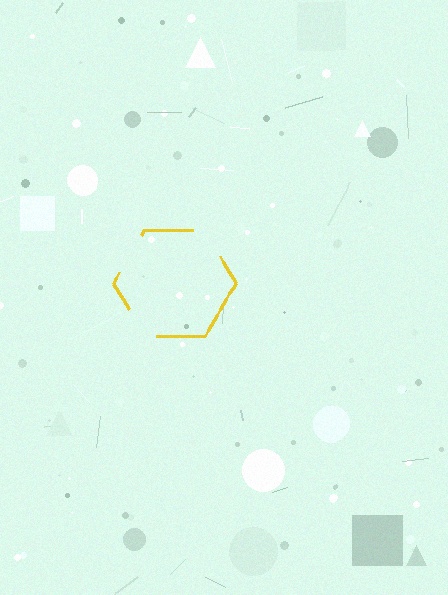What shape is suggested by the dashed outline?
The dashed outline suggests a hexagon.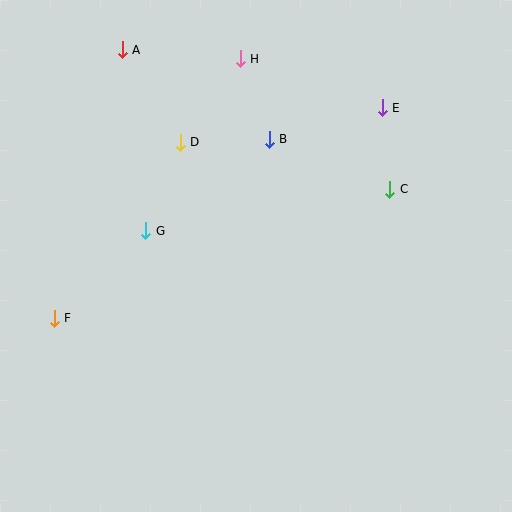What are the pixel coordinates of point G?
Point G is at (146, 231).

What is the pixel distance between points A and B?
The distance between A and B is 172 pixels.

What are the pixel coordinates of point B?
Point B is at (269, 139).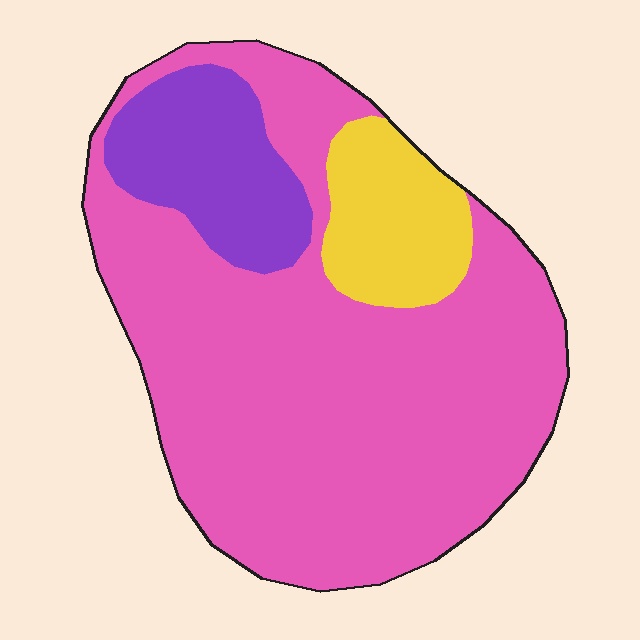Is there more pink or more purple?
Pink.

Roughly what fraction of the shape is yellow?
Yellow takes up about one eighth (1/8) of the shape.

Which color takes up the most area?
Pink, at roughly 75%.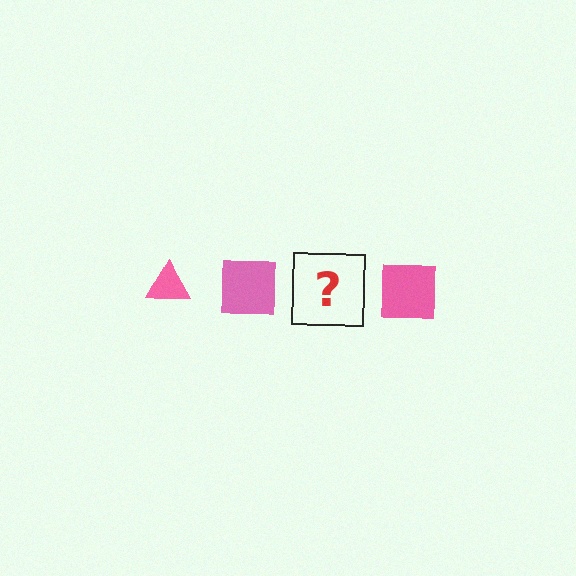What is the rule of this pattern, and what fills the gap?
The rule is that the pattern cycles through triangle, square shapes in pink. The gap should be filled with a pink triangle.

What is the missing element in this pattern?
The missing element is a pink triangle.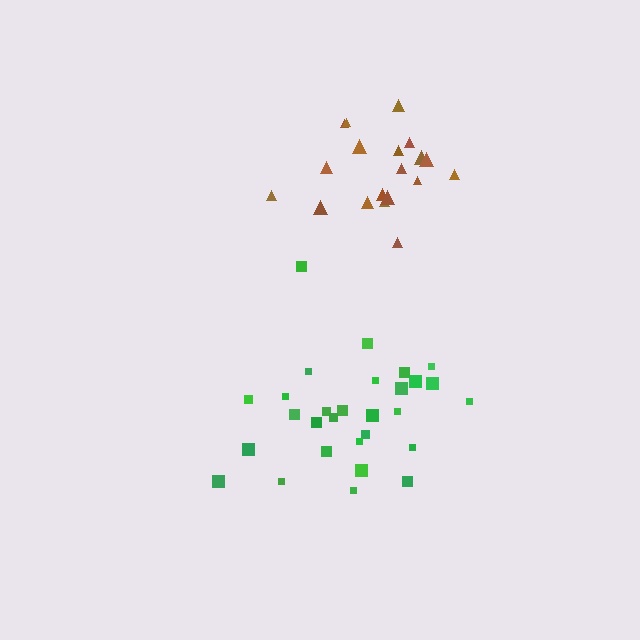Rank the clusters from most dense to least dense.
green, brown.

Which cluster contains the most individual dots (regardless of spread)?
Green (29).